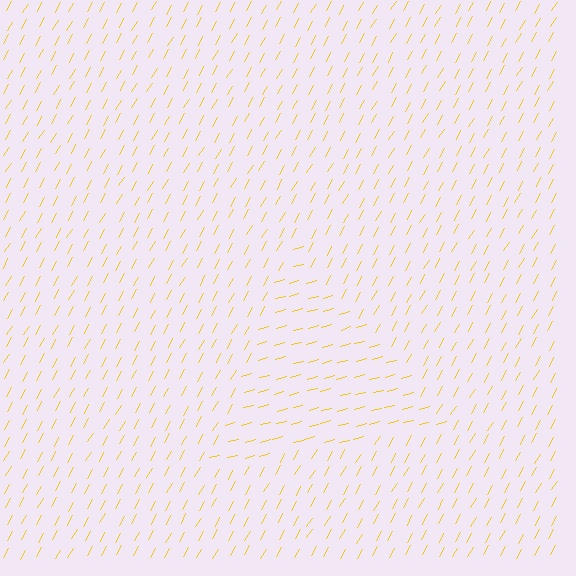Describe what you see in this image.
The image is filled with small yellow line segments. A triangle region in the image has lines oriented differently from the surrounding lines, creating a visible texture boundary.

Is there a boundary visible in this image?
Yes, there is a texture boundary formed by a change in line orientation.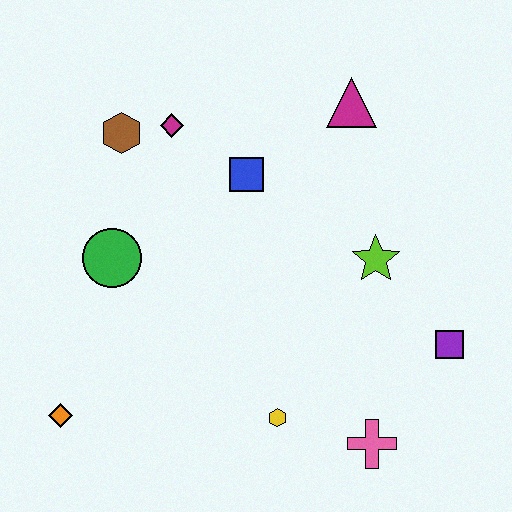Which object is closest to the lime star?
The purple square is closest to the lime star.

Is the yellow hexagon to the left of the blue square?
No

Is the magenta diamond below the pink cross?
No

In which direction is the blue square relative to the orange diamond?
The blue square is above the orange diamond.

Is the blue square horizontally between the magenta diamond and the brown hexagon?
No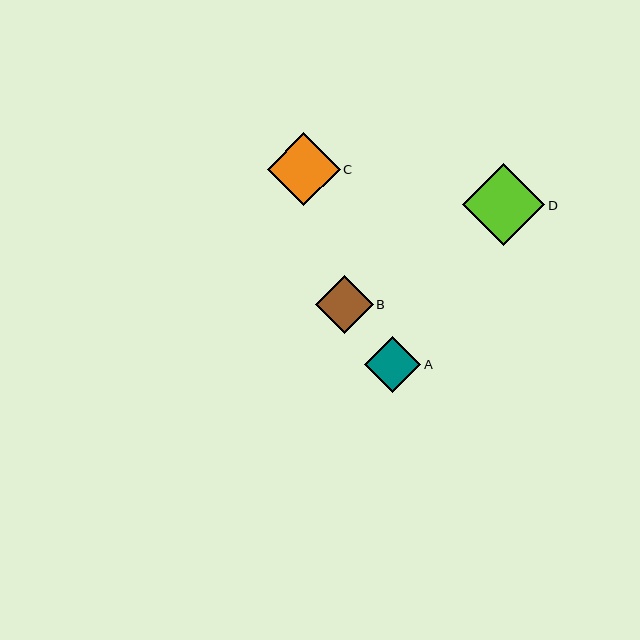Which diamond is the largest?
Diamond D is the largest with a size of approximately 82 pixels.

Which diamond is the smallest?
Diamond A is the smallest with a size of approximately 56 pixels.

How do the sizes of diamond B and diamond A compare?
Diamond B and diamond A are approximately the same size.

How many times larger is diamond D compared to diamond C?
Diamond D is approximately 1.1 times the size of diamond C.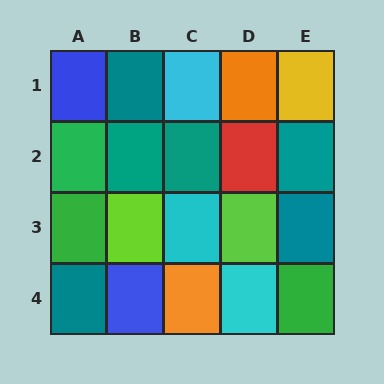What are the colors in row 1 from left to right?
Blue, teal, cyan, orange, yellow.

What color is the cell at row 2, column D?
Red.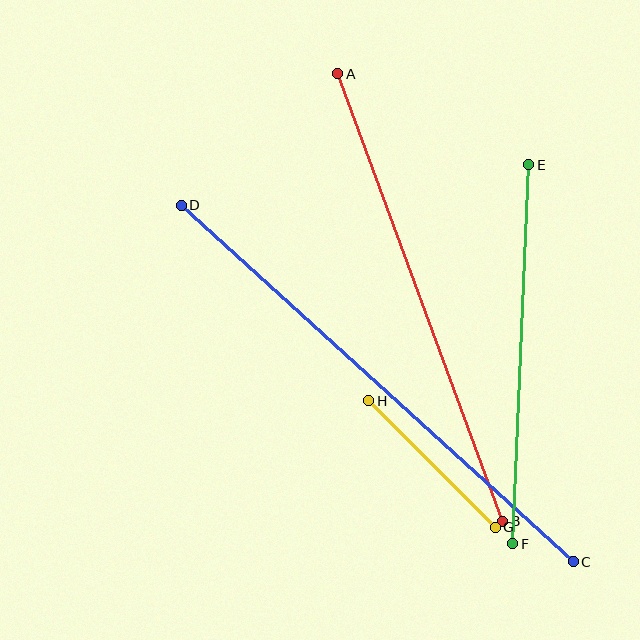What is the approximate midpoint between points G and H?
The midpoint is at approximately (432, 464) pixels.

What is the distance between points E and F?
The distance is approximately 379 pixels.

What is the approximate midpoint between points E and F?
The midpoint is at approximately (521, 354) pixels.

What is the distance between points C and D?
The distance is approximately 530 pixels.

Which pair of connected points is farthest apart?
Points C and D are farthest apart.